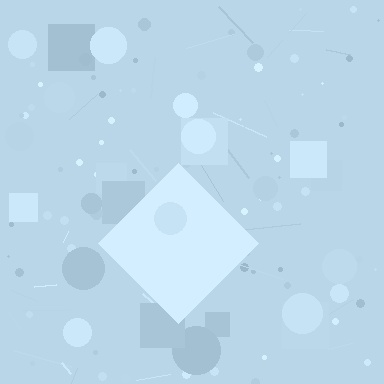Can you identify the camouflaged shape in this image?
The camouflaged shape is a diamond.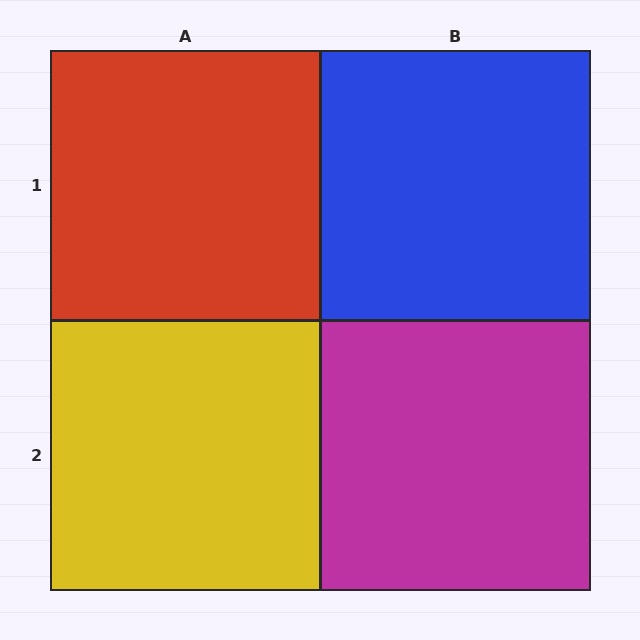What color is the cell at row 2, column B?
Magenta.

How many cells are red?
1 cell is red.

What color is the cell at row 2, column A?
Yellow.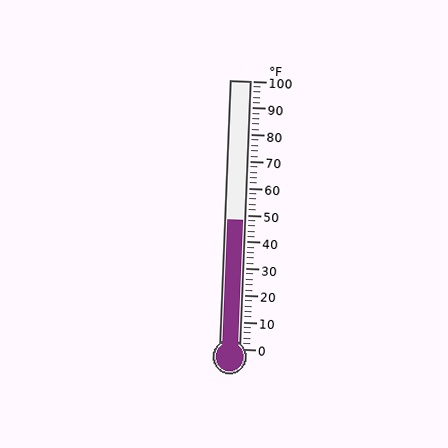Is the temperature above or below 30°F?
The temperature is above 30°F.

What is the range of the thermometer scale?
The thermometer scale ranges from 0°F to 100°F.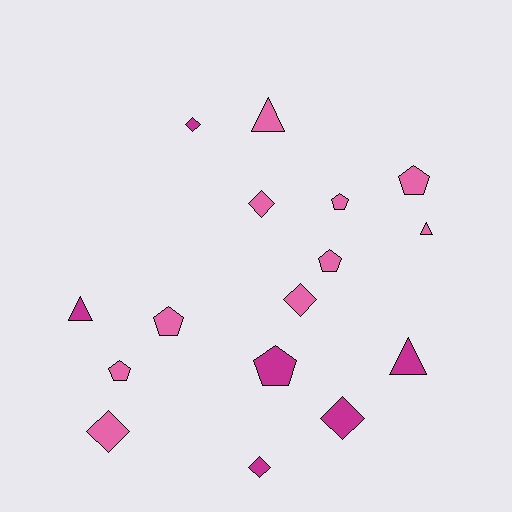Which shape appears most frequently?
Pentagon, with 6 objects.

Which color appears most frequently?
Pink, with 10 objects.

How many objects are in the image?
There are 16 objects.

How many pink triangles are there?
There are 2 pink triangles.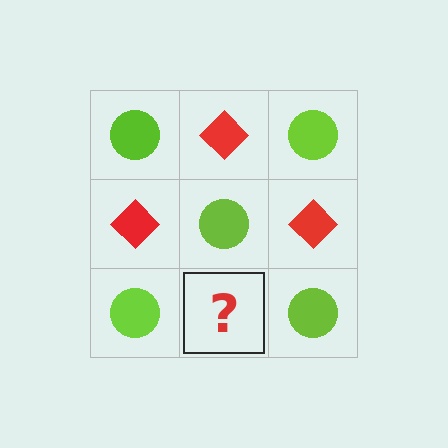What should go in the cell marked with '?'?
The missing cell should contain a red diamond.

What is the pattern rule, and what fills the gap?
The rule is that it alternates lime circle and red diamond in a checkerboard pattern. The gap should be filled with a red diamond.